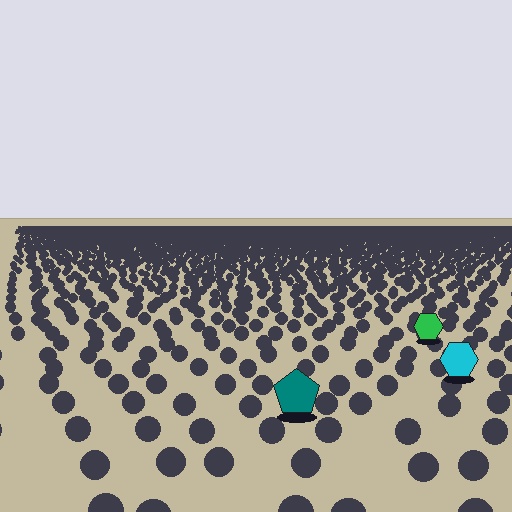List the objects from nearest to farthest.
From nearest to farthest: the teal pentagon, the cyan hexagon, the green hexagon.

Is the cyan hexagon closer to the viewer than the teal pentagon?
No. The teal pentagon is closer — you can tell from the texture gradient: the ground texture is coarser near it.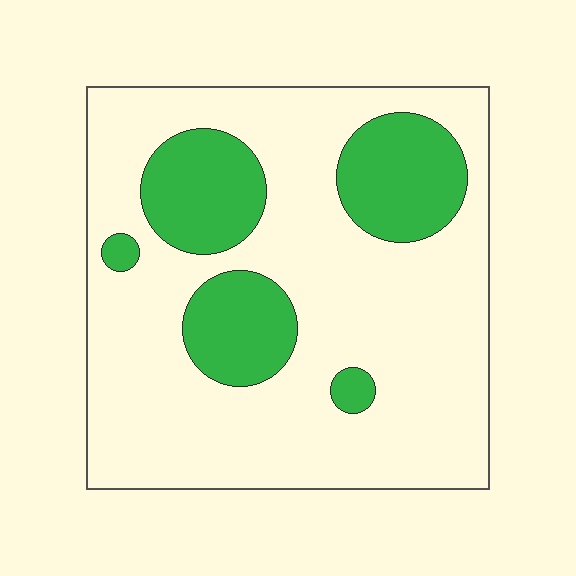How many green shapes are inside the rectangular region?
5.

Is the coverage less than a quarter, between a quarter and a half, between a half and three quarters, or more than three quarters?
Less than a quarter.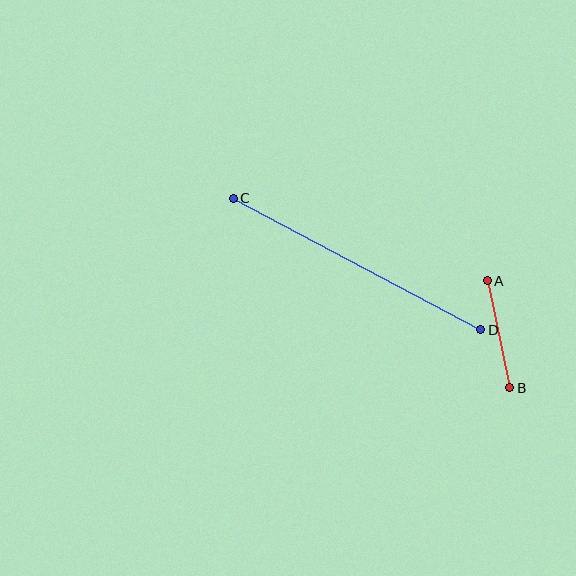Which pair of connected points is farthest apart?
Points C and D are farthest apart.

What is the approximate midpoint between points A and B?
The midpoint is at approximately (499, 334) pixels.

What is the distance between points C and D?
The distance is approximately 280 pixels.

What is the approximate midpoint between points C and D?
The midpoint is at approximately (357, 264) pixels.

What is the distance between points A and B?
The distance is approximately 109 pixels.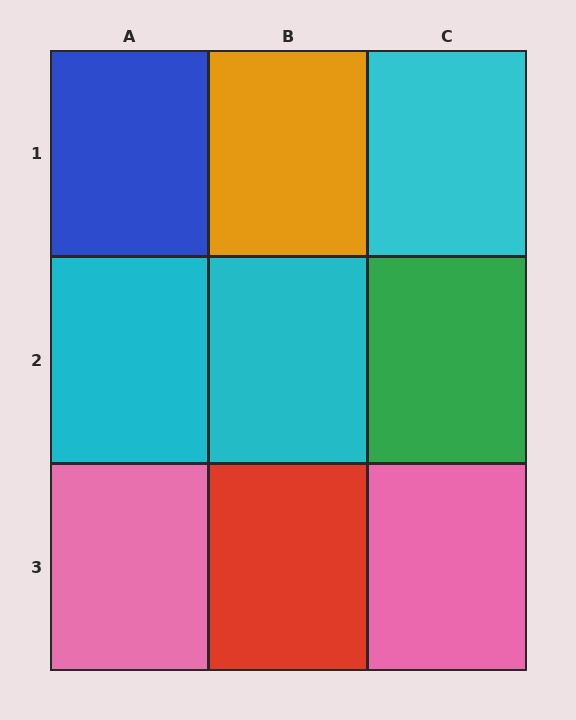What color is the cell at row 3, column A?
Pink.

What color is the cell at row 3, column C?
Pink.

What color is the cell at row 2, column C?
Green.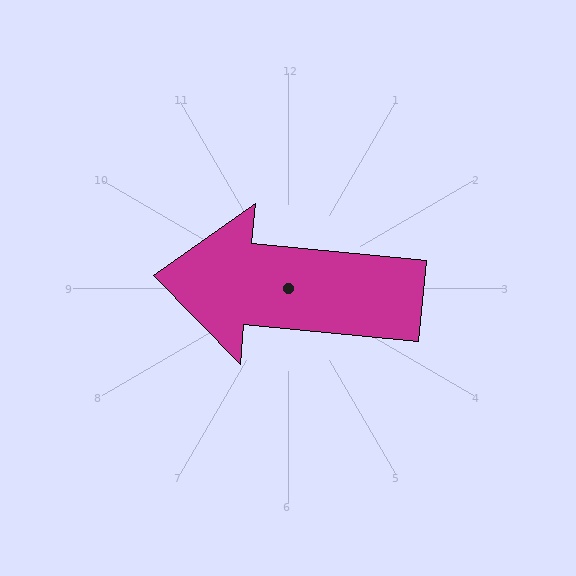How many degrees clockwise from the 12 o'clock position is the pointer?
Approximately 275 degrees.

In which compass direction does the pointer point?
West.